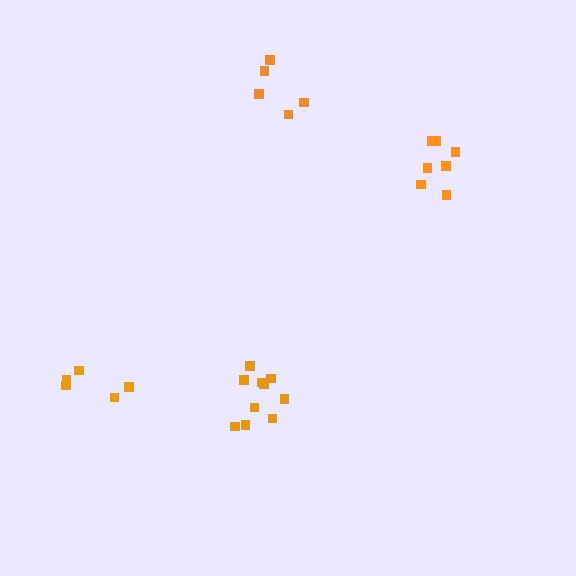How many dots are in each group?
Group 1: 10 dots, Group 2: 5 dots, Group 3: 5 dots, Group 4: 7 dots (27 total).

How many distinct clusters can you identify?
There are 4 distinct clusters.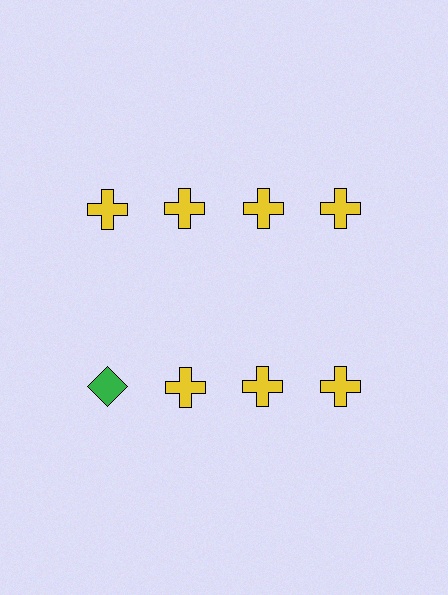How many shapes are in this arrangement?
There are 8 shapes arranged in a grid pattern.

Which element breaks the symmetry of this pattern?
The green diamond in the second row, leftmost column breaks the symmetry. All other shapes are yellow crosses.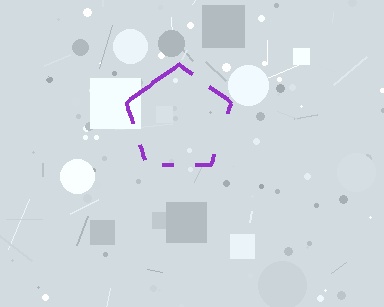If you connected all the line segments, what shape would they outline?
They would outline a pentagon.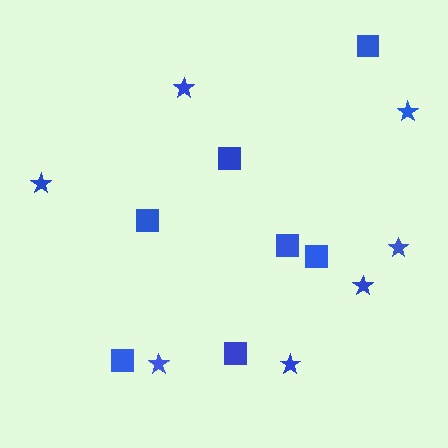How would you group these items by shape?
There are 2 groups: one group of stars (7) and one group of squares (7).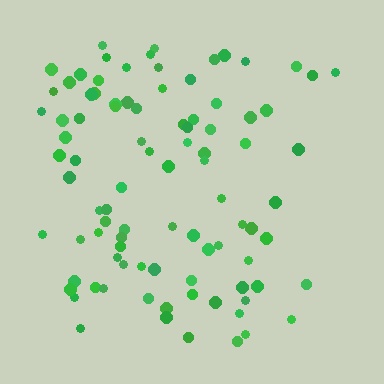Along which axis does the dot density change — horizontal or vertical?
Horizontal.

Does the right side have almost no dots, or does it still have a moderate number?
Still a moderate number, just noticeably fewer than the left.